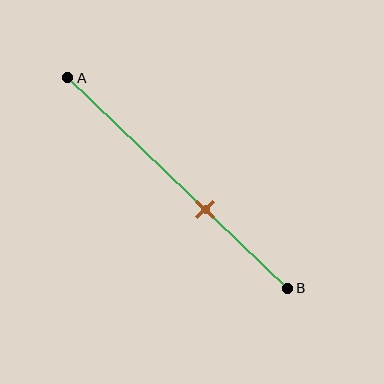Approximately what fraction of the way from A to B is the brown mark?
The brown mark is approximately 65% of the way from A to B.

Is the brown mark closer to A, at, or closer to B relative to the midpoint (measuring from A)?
The brown mark is closer to point B than the midpoint of segment AB.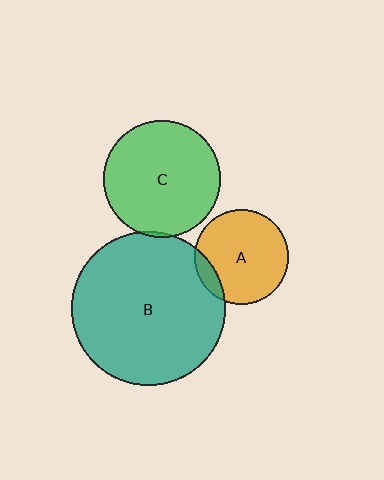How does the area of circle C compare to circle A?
Approximately 1.5 times.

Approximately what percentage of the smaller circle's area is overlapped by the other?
Approximately 10%.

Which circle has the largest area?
Circle B (teal).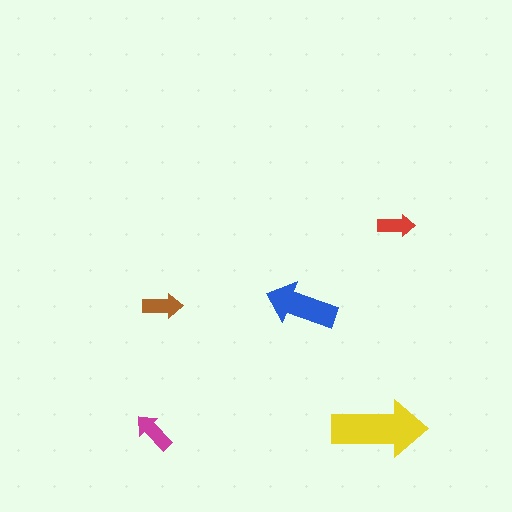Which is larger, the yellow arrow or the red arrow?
The yellow one.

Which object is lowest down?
The magenta arrow is bottommost.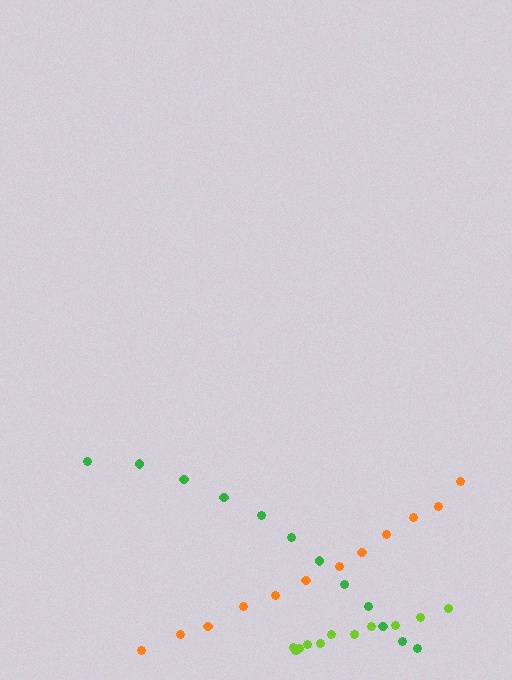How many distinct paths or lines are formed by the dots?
There are 3 distinct paths.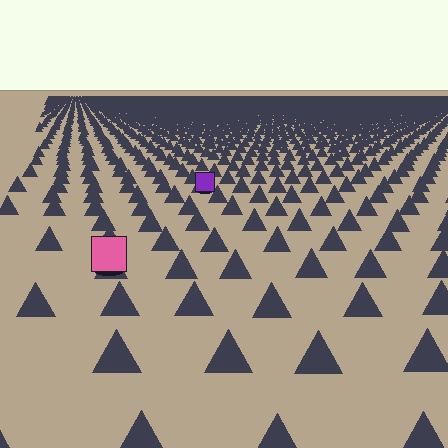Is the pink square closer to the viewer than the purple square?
Yes. The pink square is closer — you can tell from the texture gradient: the ground texture is coarser near it.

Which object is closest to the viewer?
The pink square is closest. The texture marks near it are larger and more spread out.